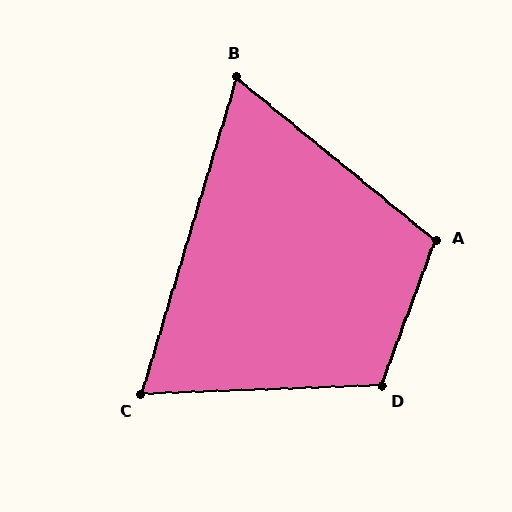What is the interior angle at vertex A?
Approximately 109 degrees (obtuse).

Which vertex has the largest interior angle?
D, at approximately 113 degrees.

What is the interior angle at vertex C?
Approximately 71 degrees (acute).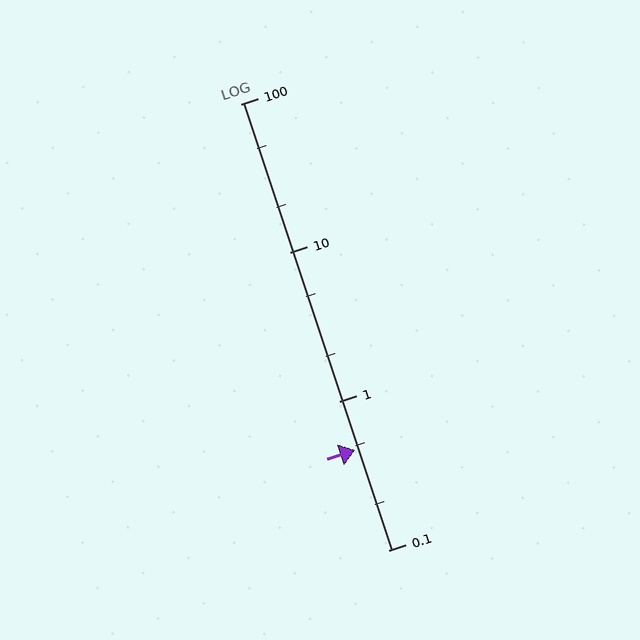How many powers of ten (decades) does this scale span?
The scale spans 3 decades, from 0.1 to 100.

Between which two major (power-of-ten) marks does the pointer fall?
The pointer is between 0.1 and 1.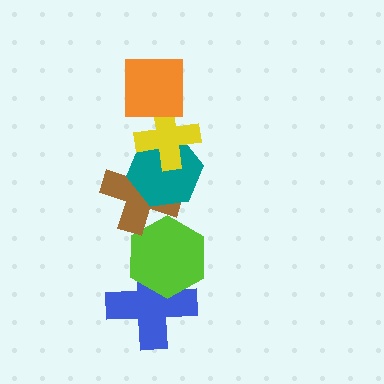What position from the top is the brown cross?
The brown cross is 4th from the top.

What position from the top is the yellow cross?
The yellow cross is 2nd from the top.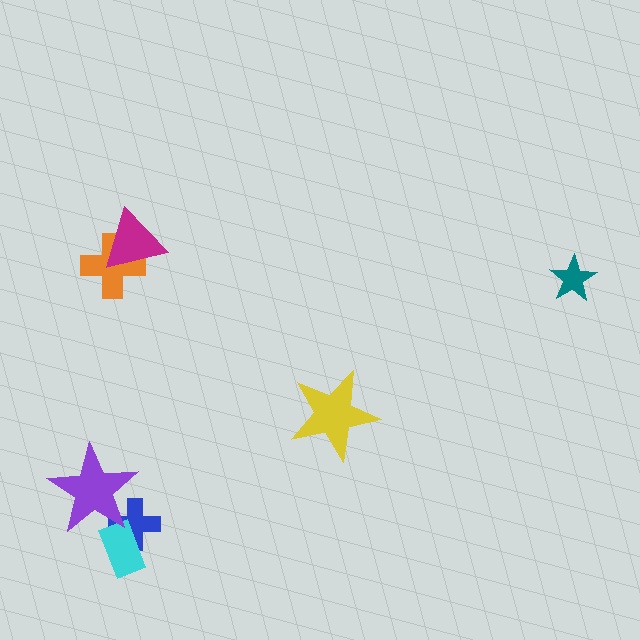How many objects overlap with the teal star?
0 objects overlap with the teal star.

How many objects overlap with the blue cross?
2 objects overlap with the blue cross.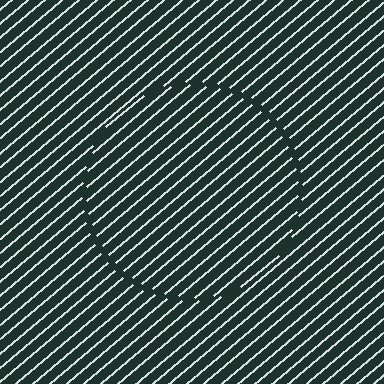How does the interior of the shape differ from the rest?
The interior of the shape contains the same grating, shifted by half a period — the contour is defined by the phase discontinuity where line-ends from the inner and outer gratings abut.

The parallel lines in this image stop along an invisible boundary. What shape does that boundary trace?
An illusory circle. The interior of the shape contains the same grating, shifted by half a period — the contour is defined by the phase discontinuity where line-ends from the inner and outer gratings abut.